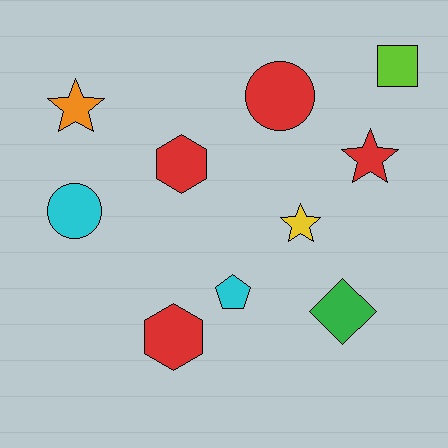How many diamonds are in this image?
There is 1 diamond.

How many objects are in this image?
There are 10 objects.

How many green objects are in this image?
There is 1 green object.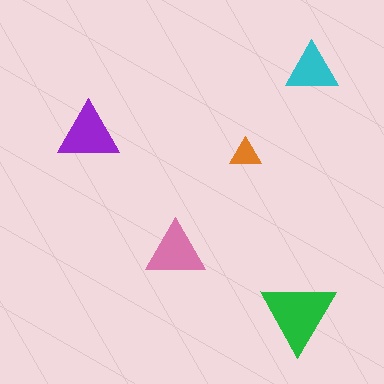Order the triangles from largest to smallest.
the green one, the purple one, the pink one, the cyan one, the orange one.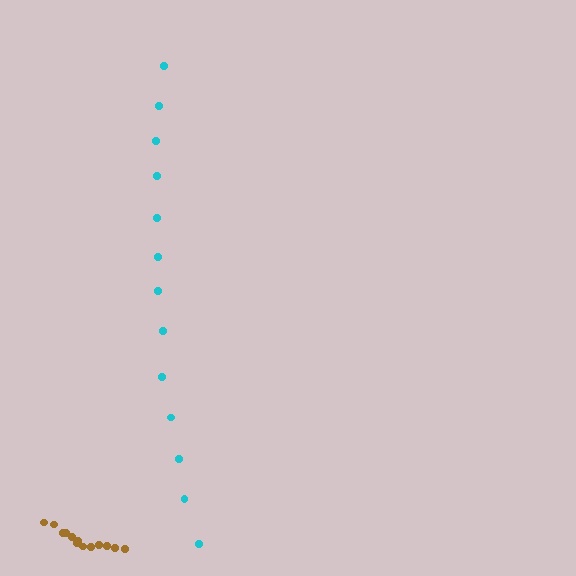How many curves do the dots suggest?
There are 2 distinct paths.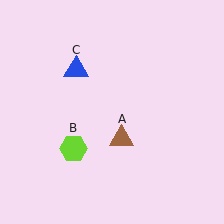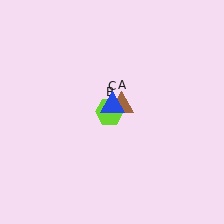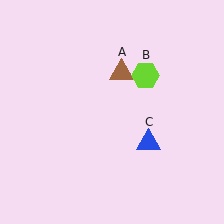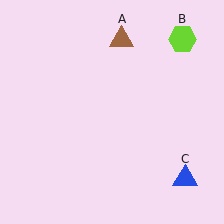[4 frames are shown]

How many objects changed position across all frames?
3 objects changed position: brown triangle (object A), lime hexagon (object B), blue triangle (object C).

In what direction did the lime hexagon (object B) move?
The lime hexagon (object B) moved up and to the right.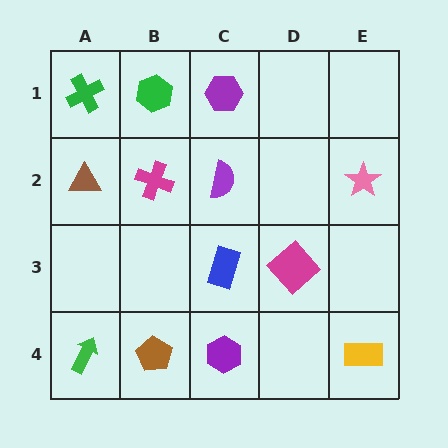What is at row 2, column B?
A magenta cross.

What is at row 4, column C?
A purple hexagon.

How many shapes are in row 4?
4 shapes.